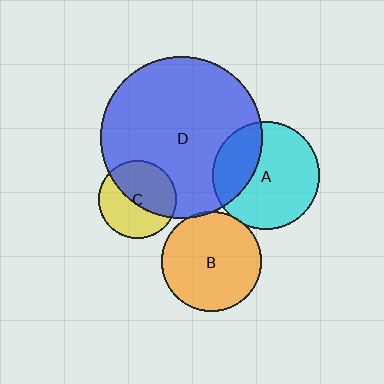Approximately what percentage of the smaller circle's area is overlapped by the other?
Approximately 5%.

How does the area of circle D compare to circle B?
Approximately 2.6 times.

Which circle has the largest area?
Circle D (blue).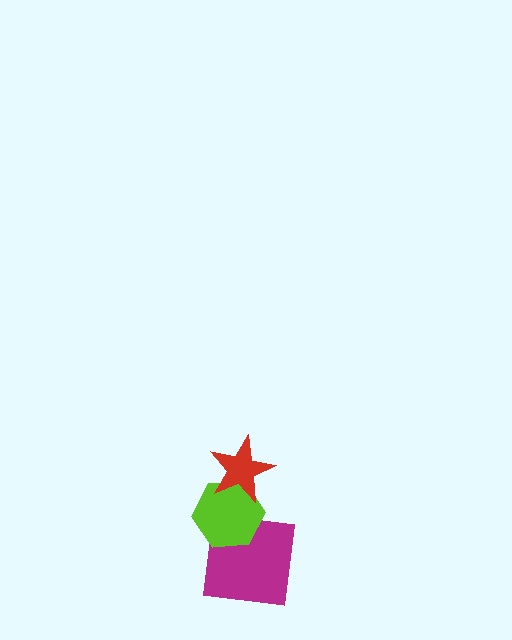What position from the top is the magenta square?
The magenta square is 3rd from the top.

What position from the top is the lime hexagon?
The lime hexagon is 2nd from the top.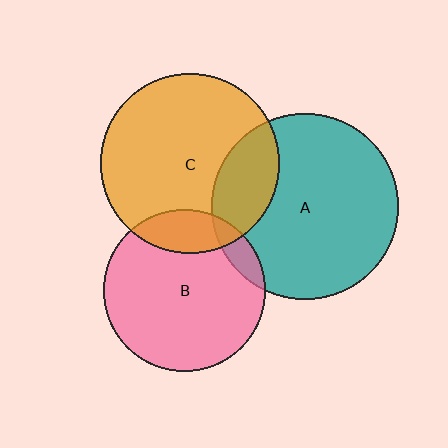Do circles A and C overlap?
Yes.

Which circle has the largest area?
Circle A (teal).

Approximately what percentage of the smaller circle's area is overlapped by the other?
Approximately 20%.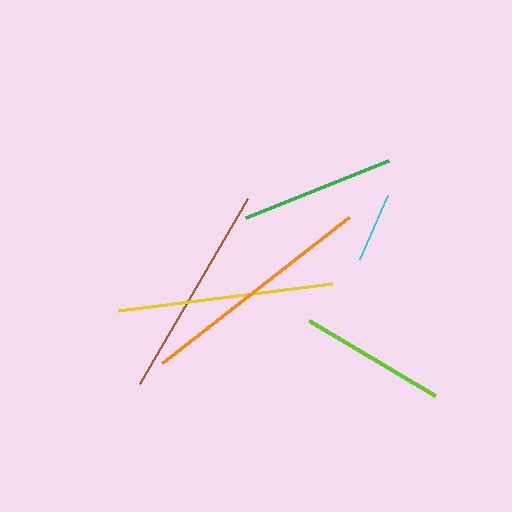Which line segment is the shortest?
The cyan line is the shortest at approximately 71 pixels.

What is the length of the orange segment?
The orange segment is approximately 237 pixels long.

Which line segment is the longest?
The orange line is the longest at approximately 237 pixels.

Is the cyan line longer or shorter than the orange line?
The orange line is longer than the cyan line.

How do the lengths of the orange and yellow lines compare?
The orange and yellow lines are approximately the same length.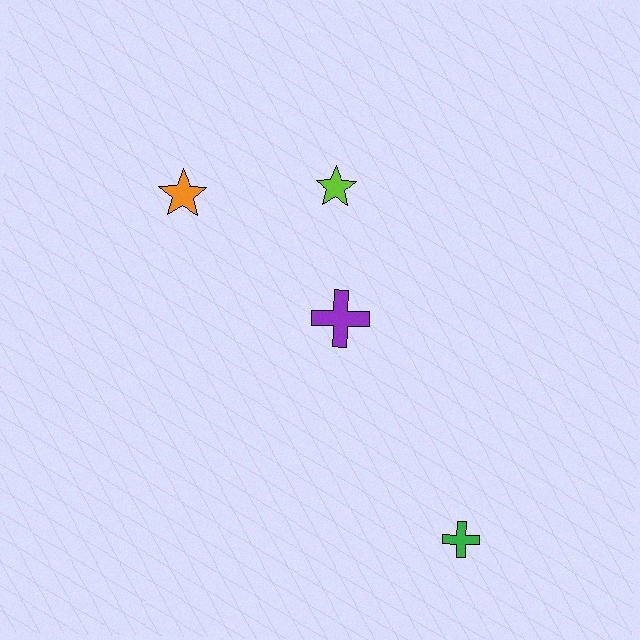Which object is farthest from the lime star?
The green cross is farthest from the lime star.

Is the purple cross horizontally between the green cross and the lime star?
Yes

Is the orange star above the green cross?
Yes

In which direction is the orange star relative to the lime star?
The orange star is to the left of the lime star.